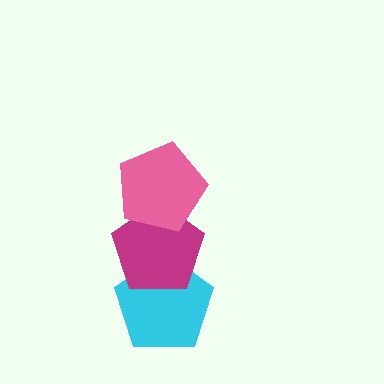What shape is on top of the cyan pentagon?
The magenta pentagon is on top of the cyan pentagon.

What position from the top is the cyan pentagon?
The cyan pentagon is 3rd from the top.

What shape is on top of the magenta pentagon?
The pink pentagon is on top of the magenta pentagon.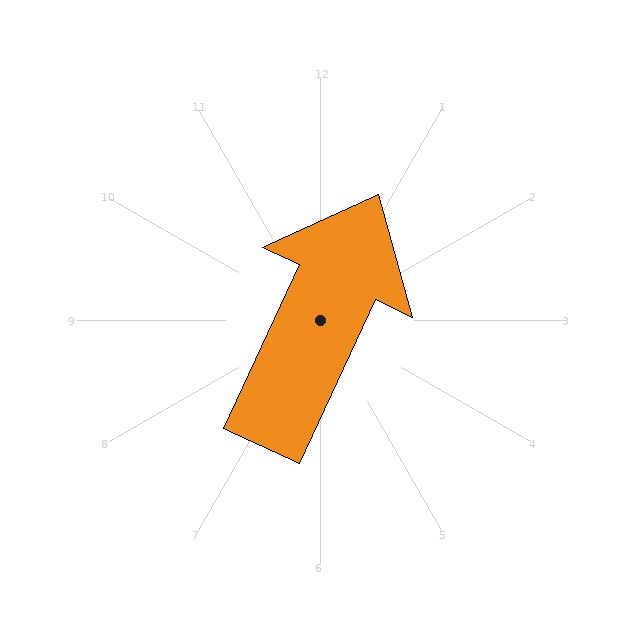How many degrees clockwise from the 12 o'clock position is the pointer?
Approximately 25 degrees.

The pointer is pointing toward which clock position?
Roughly 1 o'clock.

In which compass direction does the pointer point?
Northeast.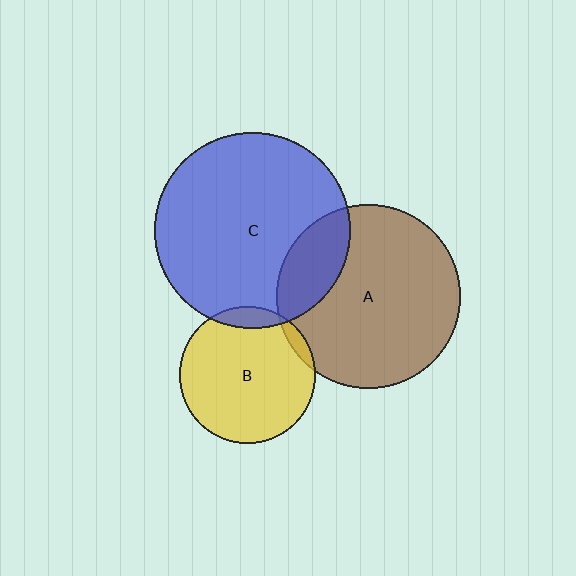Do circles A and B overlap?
Yes.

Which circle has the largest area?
Circle C (blue).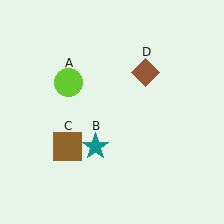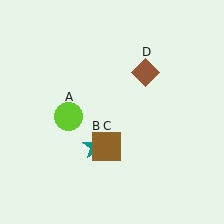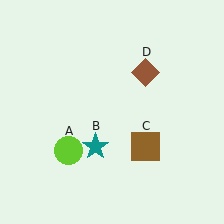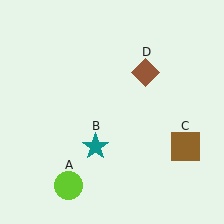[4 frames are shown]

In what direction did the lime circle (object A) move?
The lime circle (object A) moved down.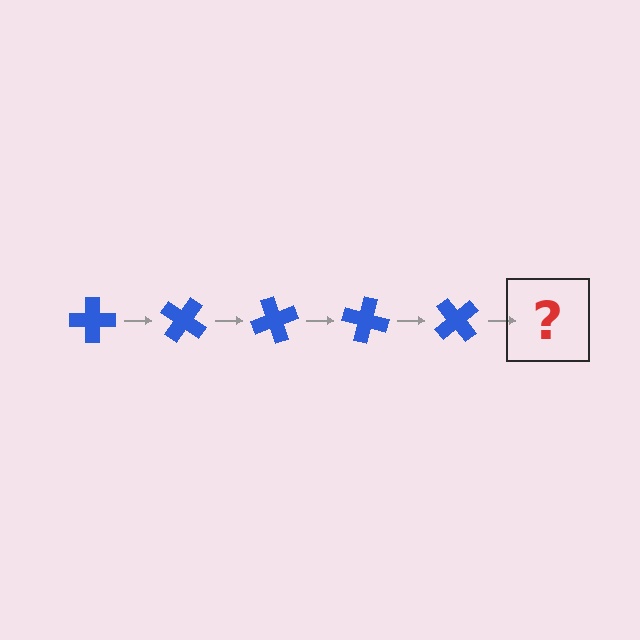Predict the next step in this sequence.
The next step is a blue cross rotated 175 degrees.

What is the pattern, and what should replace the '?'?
The pattern is that the cross rotates 35 degrees each step. The '?' should be a blue cross rotated 175 degrees.